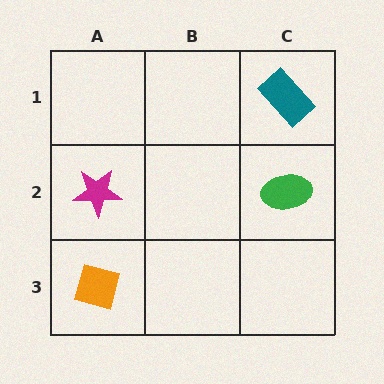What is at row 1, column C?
A teal rectangle.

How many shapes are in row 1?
1 shape.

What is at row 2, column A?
A magenta star.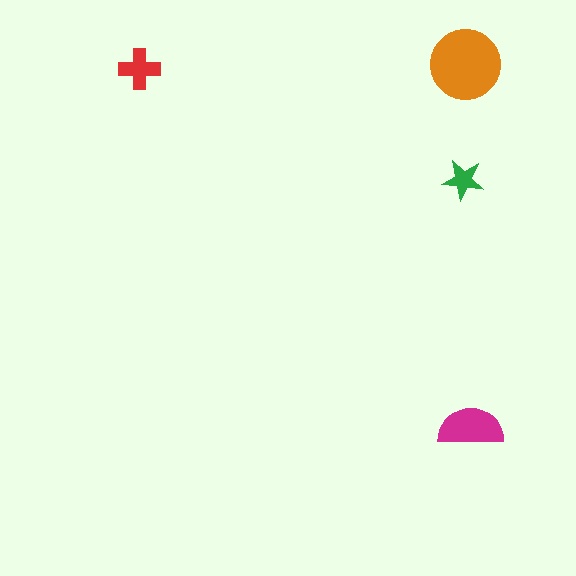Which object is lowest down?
The magenta semicircle is bottommost.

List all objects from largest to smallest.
The orange circle, the magenta semicircle, the red cross, the green star.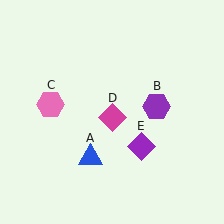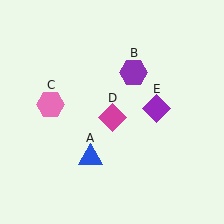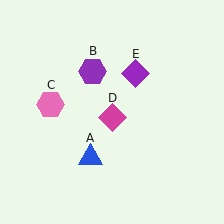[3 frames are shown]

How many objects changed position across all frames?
2 objects changed position: purple hexagon (object B), purple diamond (object E).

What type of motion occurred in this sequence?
The purple hexagon (object B), purple diamond (object E) rotated counterclockwise around the center of the scene.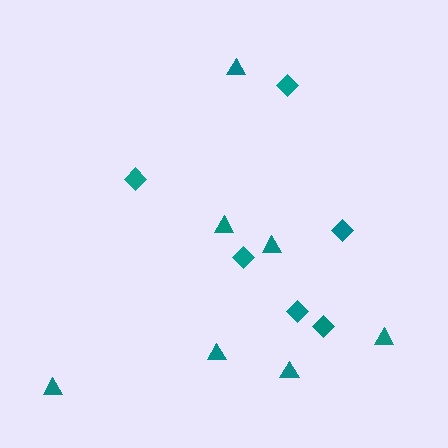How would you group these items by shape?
There are 2 groups: one group of triangles (7) and one group of diamonds (6).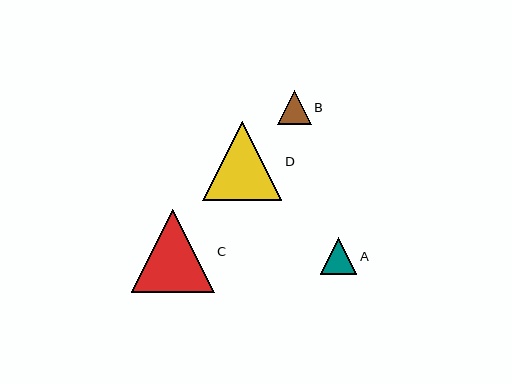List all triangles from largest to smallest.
From largest to smallest: C, D, A, B.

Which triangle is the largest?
Triangle C is the largest with a size of approximately 83 pixels.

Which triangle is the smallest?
Triangle B is the smallest with a size of approximately 34 pixels.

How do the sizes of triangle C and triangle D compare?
Triangle C and triangle D are approximately the same size.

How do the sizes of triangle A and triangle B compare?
Triangle A and triangle B are approximately the same size.